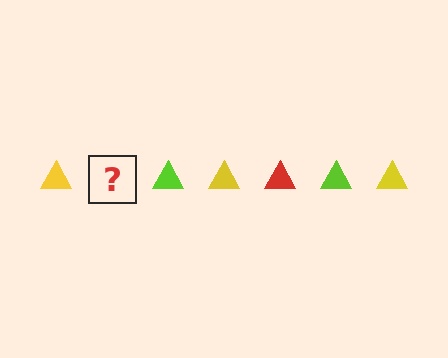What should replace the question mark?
The question mark should be replaced with a red triangle.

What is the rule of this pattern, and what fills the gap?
The rule is that the pattern cycles through yellow, red, lime triangles. The gap should be filled with a red triangle.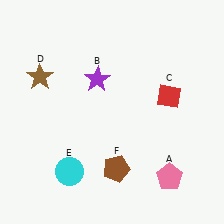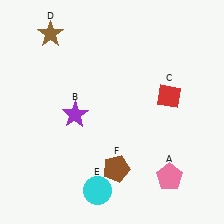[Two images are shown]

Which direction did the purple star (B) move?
The purple star (B) moved down.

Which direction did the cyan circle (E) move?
The cyan circle (E) moved right.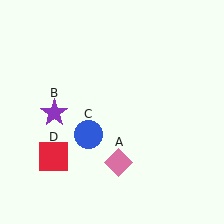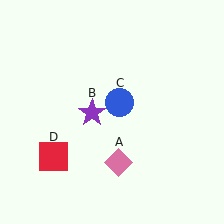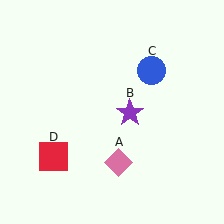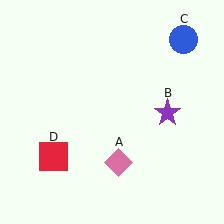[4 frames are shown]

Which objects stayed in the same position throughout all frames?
Pink diamond (object A) and red square (object D) remained stationary.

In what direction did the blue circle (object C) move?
The blue circle (object C) moved up and to the right.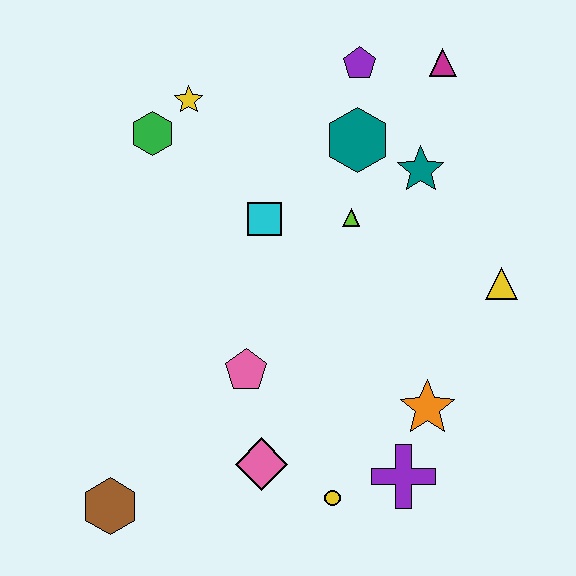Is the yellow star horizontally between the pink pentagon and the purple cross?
No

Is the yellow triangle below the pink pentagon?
No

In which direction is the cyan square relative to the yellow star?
The cyan square is below the yellow star.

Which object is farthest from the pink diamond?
The magenta triangle is farthest from the pink diamond.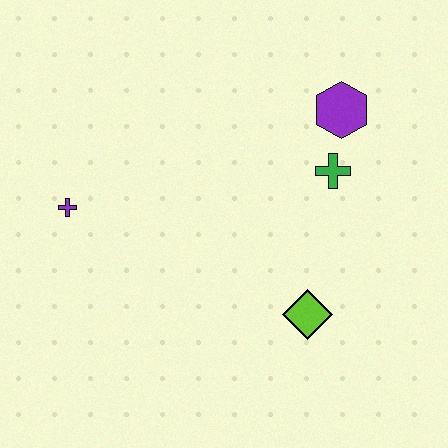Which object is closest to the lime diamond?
The green cross is closest to the lime diamond.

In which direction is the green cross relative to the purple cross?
The green cross is to the right of the purple cross.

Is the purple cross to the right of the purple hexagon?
No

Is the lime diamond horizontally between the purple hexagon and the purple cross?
Yes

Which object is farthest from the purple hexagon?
The purple cross is farthest from the purple hexagon.